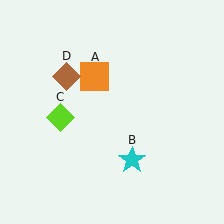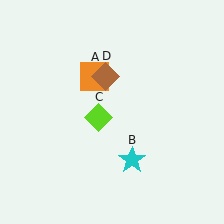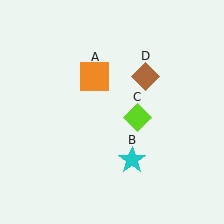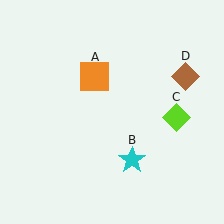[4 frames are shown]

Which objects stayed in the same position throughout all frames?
Orange square (object A) and cyan star (object B) remained stationary.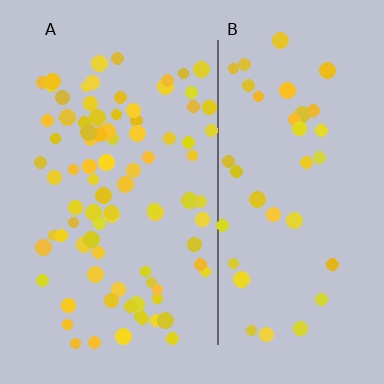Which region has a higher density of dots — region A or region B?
A (the left).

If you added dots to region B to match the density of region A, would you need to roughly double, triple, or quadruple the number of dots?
Approximately double.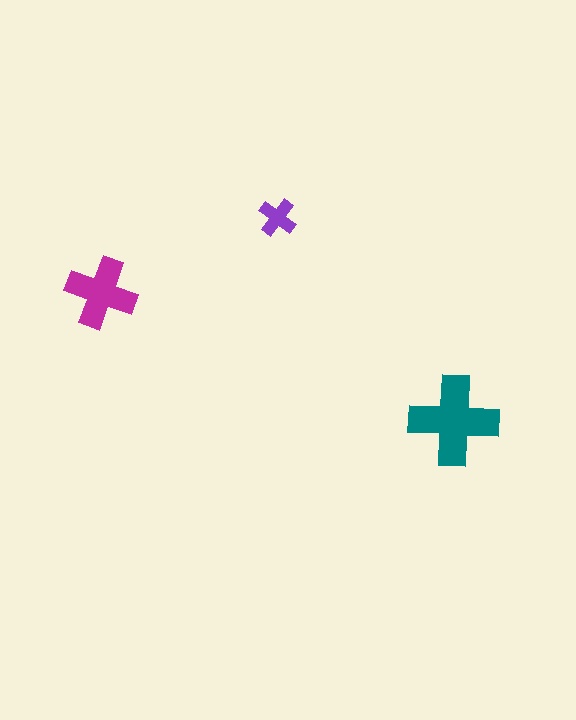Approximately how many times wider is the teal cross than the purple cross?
About 2.5 times wider.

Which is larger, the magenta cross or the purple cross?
The magenta one.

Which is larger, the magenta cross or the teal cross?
The teal one.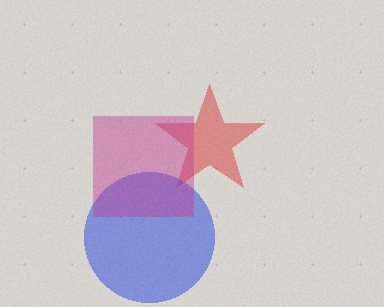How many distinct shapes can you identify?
There are 3 distinct shapes: a red star, a blue circle, a magenta square.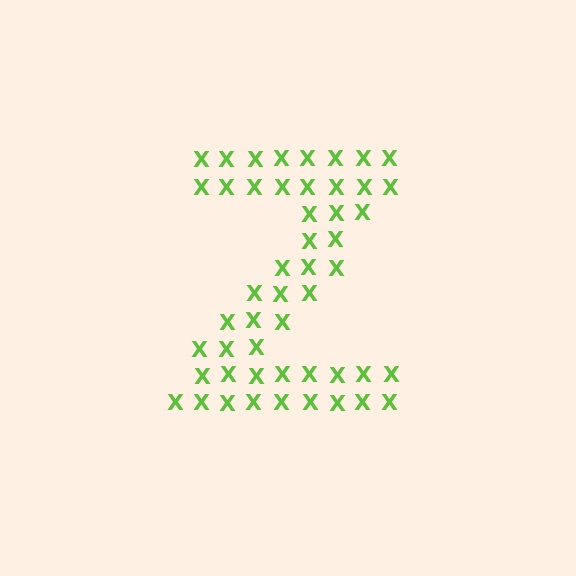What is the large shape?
The large shape is the letter Z.